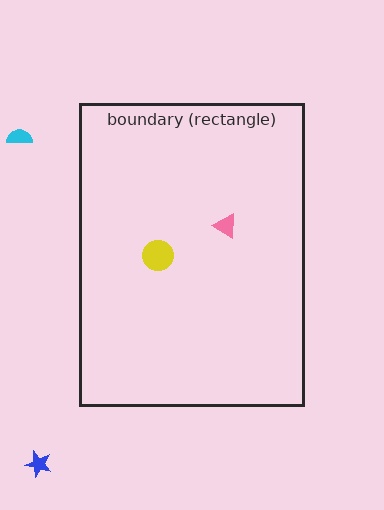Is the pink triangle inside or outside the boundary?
Inside.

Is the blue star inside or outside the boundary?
Outside.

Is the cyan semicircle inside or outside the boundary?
Outside.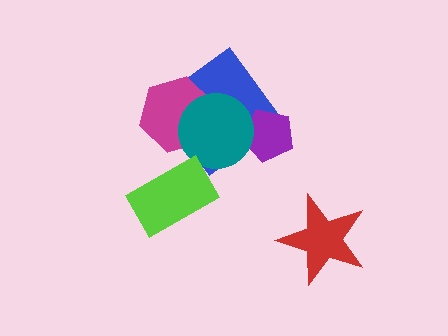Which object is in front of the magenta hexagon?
The teal circle is in front of the magenta hexagon.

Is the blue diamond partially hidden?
Yes, it is partially covered by another shape.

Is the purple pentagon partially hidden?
Yes, it is partially covered by another shape.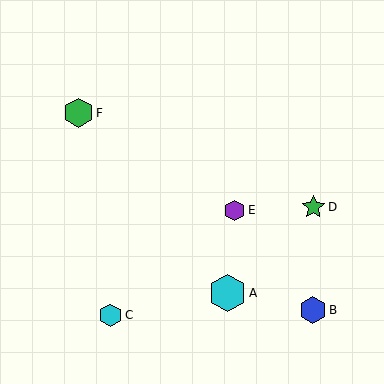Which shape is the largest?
The cyan hexagon (labeled A) is the largest.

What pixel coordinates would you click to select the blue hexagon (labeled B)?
Click at (313, 310) to select the blue hexagon B.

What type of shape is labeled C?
Shape C is a cyan hexagon.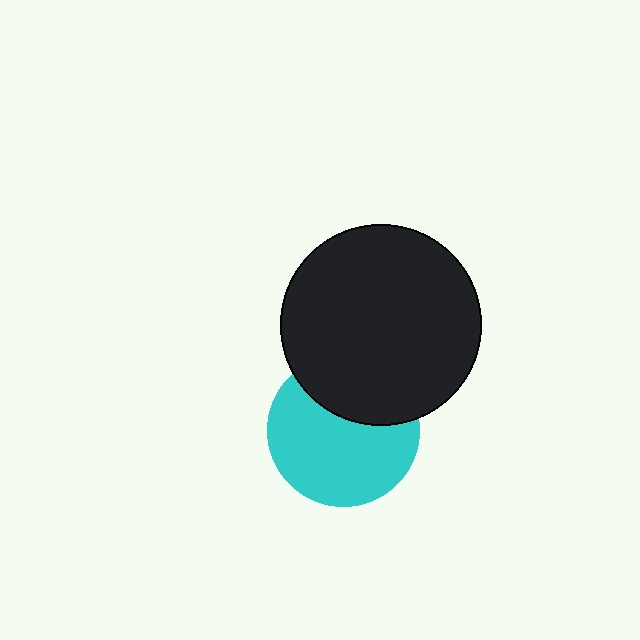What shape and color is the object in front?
The object in front is a black circle.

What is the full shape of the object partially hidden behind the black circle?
The partially hidden object is a cyan circle.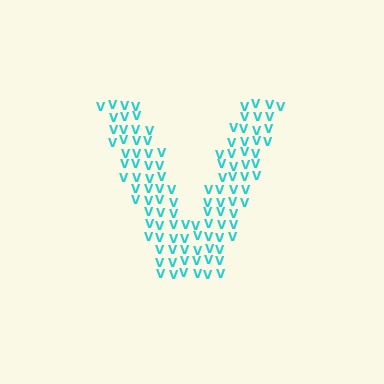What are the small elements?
The small elements are letter V's.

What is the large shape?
The large shape is the letter V.